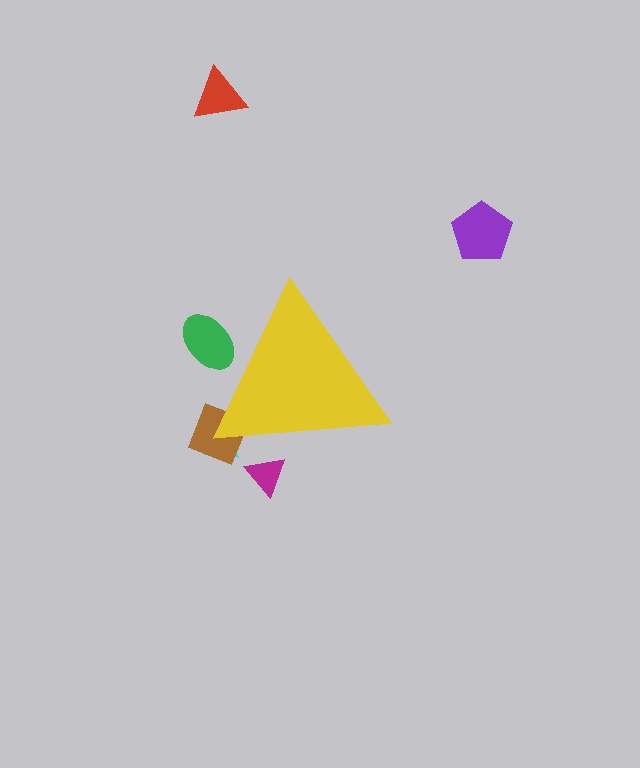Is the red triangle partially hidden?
No, the red triangle is fully visible.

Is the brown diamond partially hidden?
Yes, the brown diamond is partially hidden behind the yellow triangle.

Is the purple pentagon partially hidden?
No, the purple pentagon is fully visible.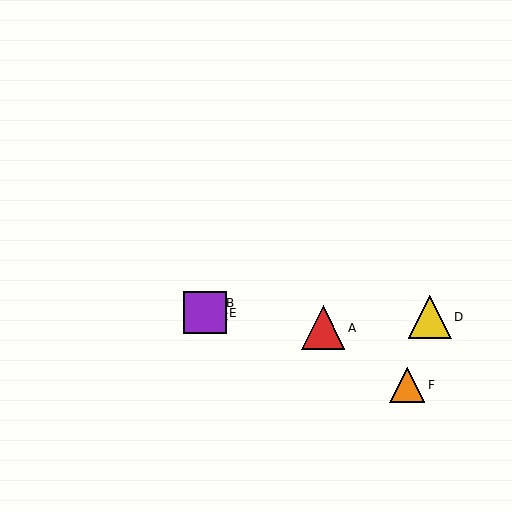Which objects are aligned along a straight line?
Objects B, C, E are aligned along a straight line.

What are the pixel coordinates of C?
Object C is at (202, 317).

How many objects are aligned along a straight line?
3 objects (B, C, E) are aligned along a straight line.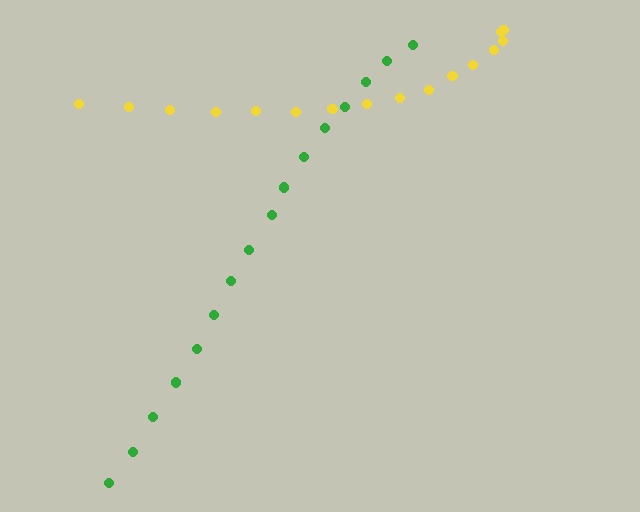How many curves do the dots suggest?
There are 2 distinct paths.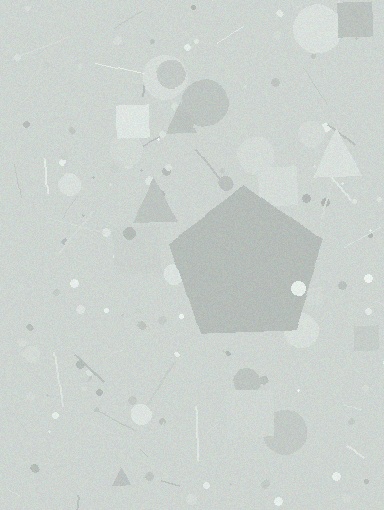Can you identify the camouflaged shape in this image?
The camouflaged shape is a pentagon.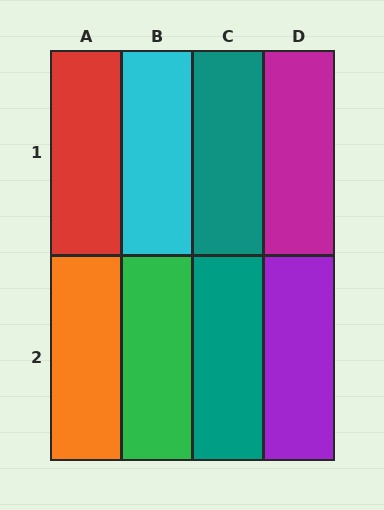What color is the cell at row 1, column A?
Red.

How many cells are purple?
1 cell is purple.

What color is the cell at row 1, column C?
Teal.